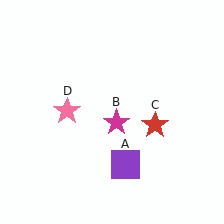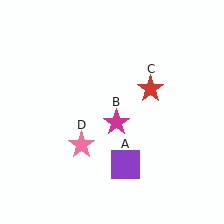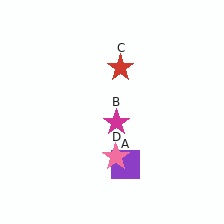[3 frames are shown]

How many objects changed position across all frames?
2 objects changed position: red star (object C), pink star (object D).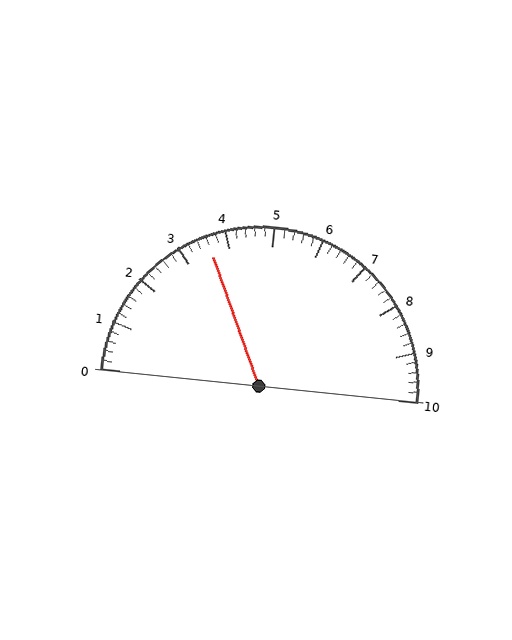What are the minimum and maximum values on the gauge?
The gauge ranges from 0 to 10.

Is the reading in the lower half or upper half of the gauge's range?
The reading is in the lower half of the range (0 to 10).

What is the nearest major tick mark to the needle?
The nearest major tick mark is 4.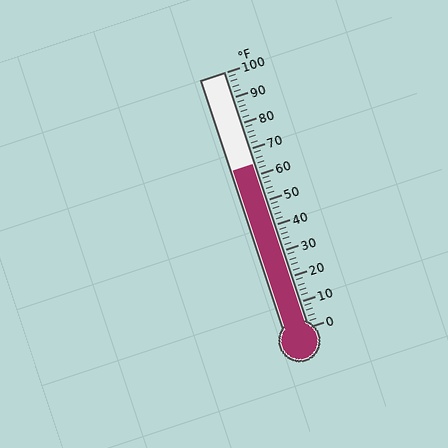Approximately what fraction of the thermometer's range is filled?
The thermometer is filled to approximately 65% of its range.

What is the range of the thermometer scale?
The thermometer scale ranges from 0°F to 100°F.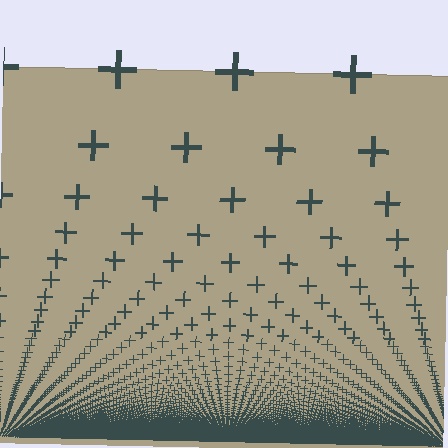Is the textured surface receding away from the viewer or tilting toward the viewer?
The surface appears to tilt toward the viewer. Texture elements get larger and sparser toward the top.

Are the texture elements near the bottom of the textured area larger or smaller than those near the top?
Smaller. The gradient is inverted — elements near the bottom are smaller and denser.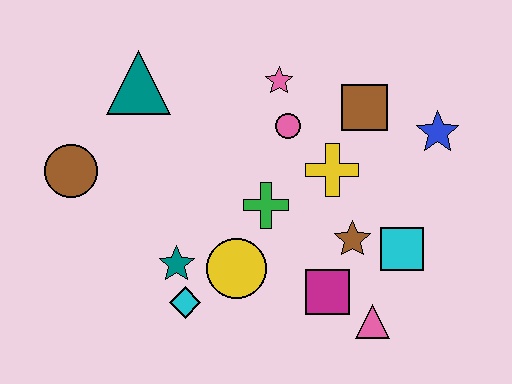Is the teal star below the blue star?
Yes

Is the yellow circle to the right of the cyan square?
No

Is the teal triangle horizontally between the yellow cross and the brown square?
No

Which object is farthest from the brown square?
The brown circle is farthest from the brown square.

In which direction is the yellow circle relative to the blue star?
The yellow circle is to the left of the blue star.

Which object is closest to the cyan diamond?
The teal star is closest to the cyan diamond.